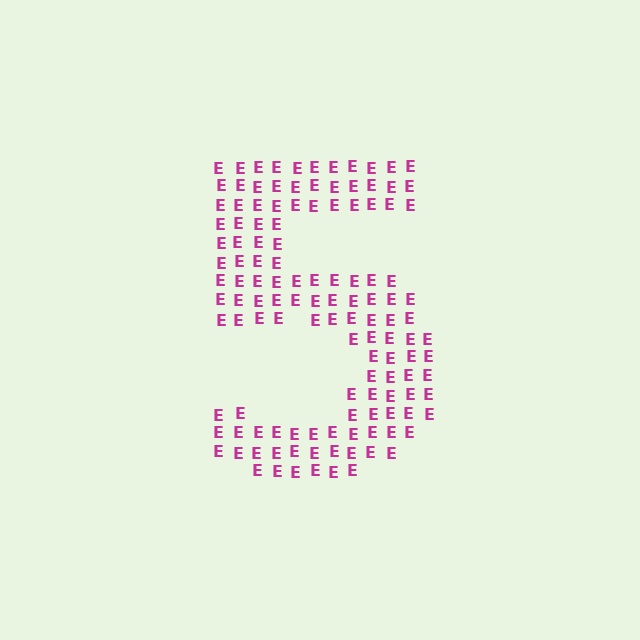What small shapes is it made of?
It is made of small letter E's.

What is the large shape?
The large shape is the digit 5.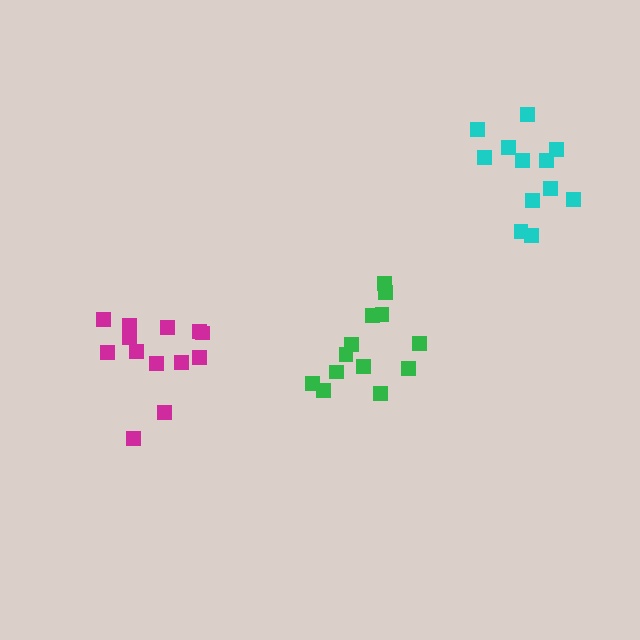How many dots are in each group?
Group 1: 13 dots, Group 2: 13 dots, Group 3: 12 dots (38 total).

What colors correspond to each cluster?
The clusters are colored: magenta, green, cyan.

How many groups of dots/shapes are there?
There are 3 groups.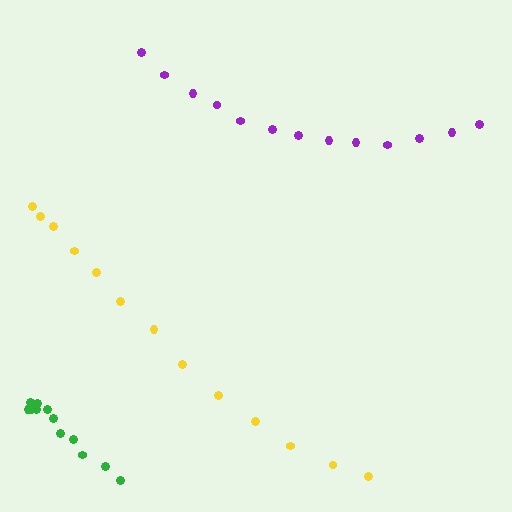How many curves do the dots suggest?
There are 3 distinct paths.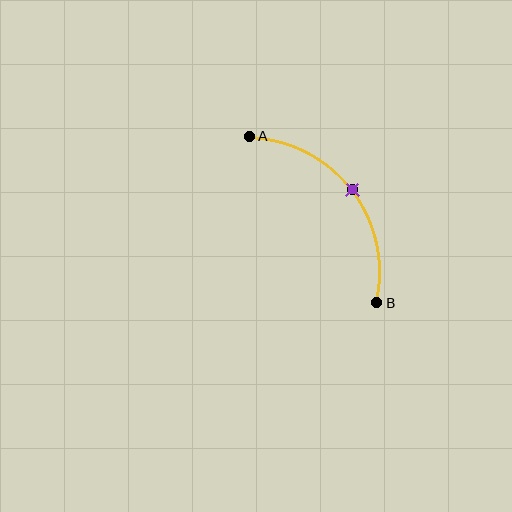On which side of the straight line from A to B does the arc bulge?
The arc bulges above and to the right of the straight line connecting A and B.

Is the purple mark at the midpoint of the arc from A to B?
Yes. The purple mark lies on the arc at equal arc-length from both A and B — it is the arc midpoint.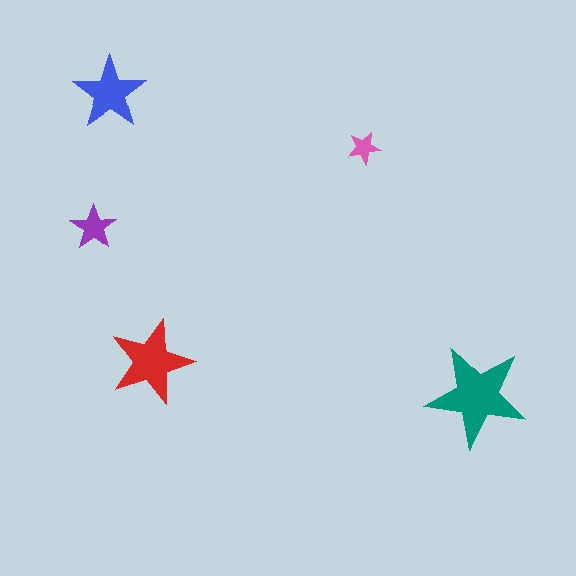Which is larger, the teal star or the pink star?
The teal one.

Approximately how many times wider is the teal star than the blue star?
About 1.5 times wider.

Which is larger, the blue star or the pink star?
The blue one.